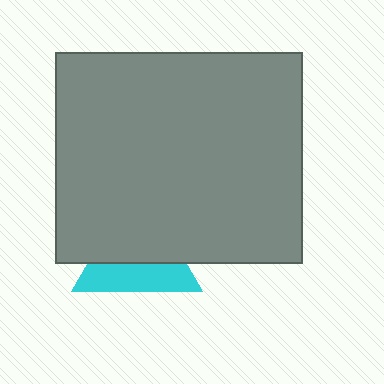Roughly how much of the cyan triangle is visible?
A small part of it is visible (roughly 43%).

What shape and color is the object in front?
The object in front is a gray rectangle.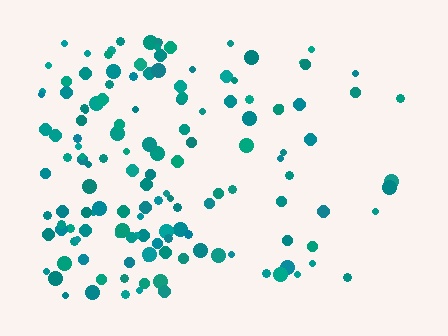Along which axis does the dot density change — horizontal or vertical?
Horizontal.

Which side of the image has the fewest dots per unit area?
The right.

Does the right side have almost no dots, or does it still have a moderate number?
Still a moderate number, just noticeably fewer than the left.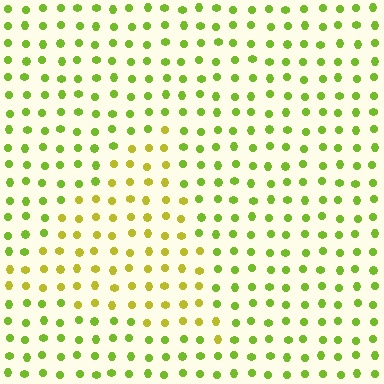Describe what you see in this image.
The image is filled with small lime elements in a uniform arrangement. A triangle-shaped region is visible where the elements are tinted to a slightly different hue, forming a subtle color boundary.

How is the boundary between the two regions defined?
The boundary is defined purely by a slight shift in hue (about 30 degrees). Spacing, size, and orientation are identical on both sides.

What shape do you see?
I see a triangle.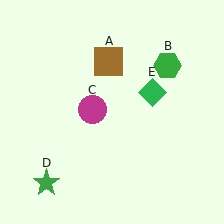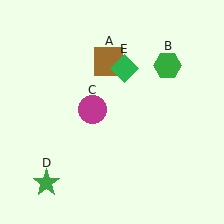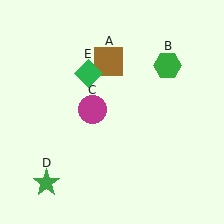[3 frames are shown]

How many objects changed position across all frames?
1 object changed position: green diamond (object E).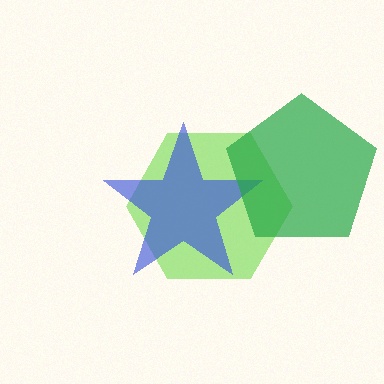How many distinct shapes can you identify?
There are 3 distinct shapes: a lime hexagon, a blue star, a green pentagon.